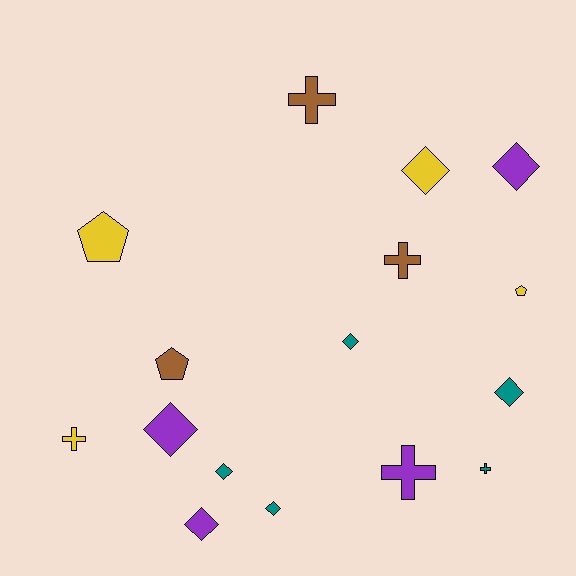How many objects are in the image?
There are 16 objects.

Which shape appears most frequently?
Diamond, with 8 objects.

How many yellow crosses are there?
There is 1 yellow cross.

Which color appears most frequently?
Teal, with 5 objects.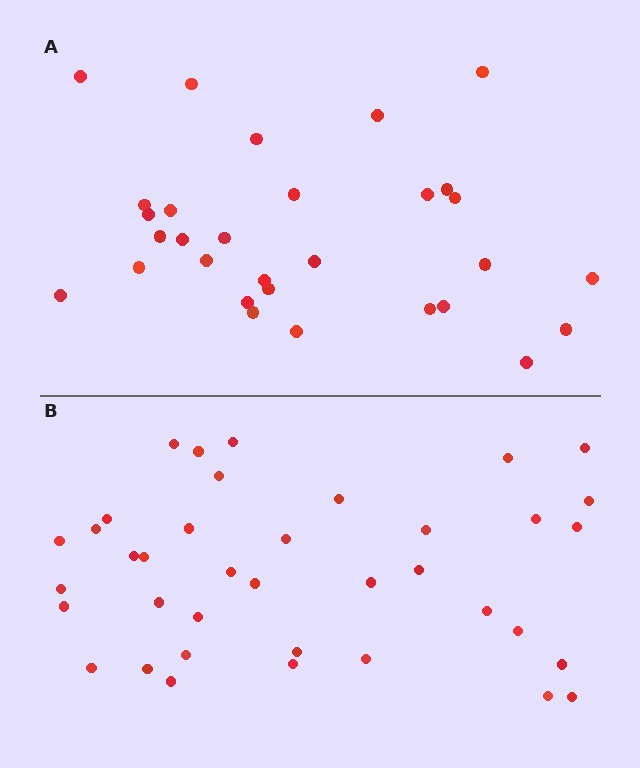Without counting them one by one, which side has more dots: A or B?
Region B (the bottom region) has more dots.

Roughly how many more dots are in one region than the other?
Region B has roughly 8 or so more dots than region A.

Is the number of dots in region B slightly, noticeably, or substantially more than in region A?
Region B has noticeably more, but not dramatically so. The ratio is roughly 1.3 to 1.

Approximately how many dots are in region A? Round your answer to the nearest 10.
About 30 dots.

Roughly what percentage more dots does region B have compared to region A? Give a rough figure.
About 25% more.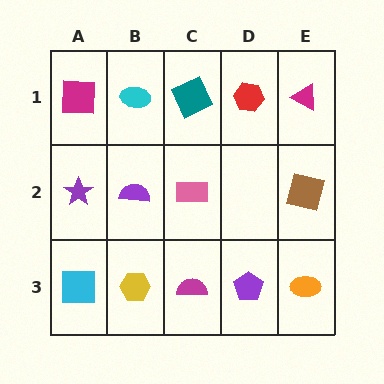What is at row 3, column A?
A cyan square.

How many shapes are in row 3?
5 shapes.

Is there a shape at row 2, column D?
No, that cell is empty.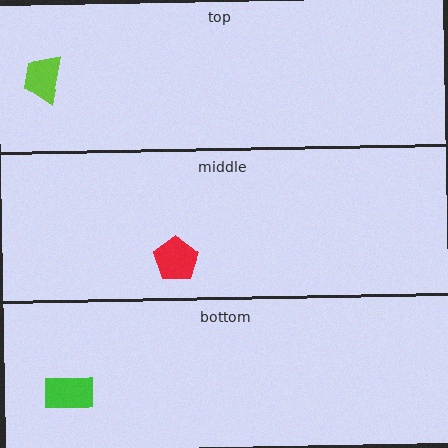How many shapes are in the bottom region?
1.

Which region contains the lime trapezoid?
The top region.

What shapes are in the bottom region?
The green rectangle.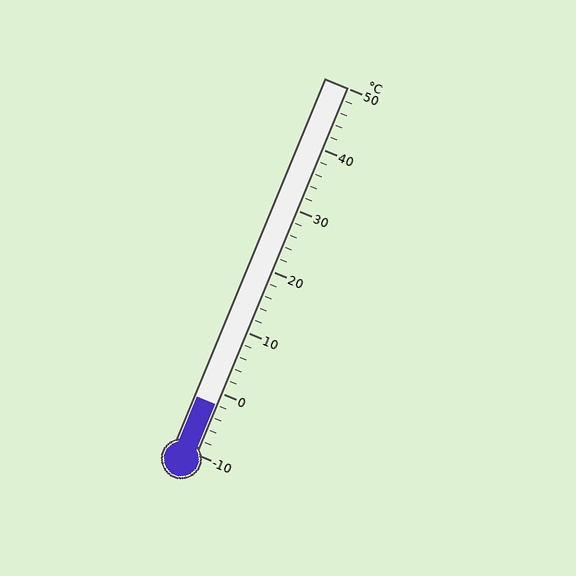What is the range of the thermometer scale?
The thermometer scale ranges from -10°C to 50°C.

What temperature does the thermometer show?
The thermometer shows approximately -2°C.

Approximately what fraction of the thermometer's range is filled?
The thermometer is filled to approximately 15% of its range.